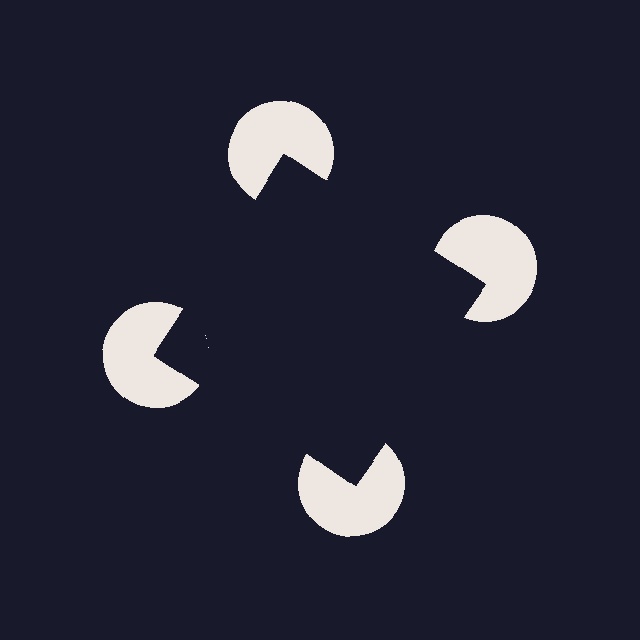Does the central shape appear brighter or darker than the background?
It typically appears slightly darker than the background, even though no actual brightness change is drawn.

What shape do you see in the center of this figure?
An illusory square — its edges are inferred from the aligned wedge cuts in the pac-man discs, not physically drawn.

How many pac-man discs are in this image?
There are 4 — one at each vertex of the illusory square.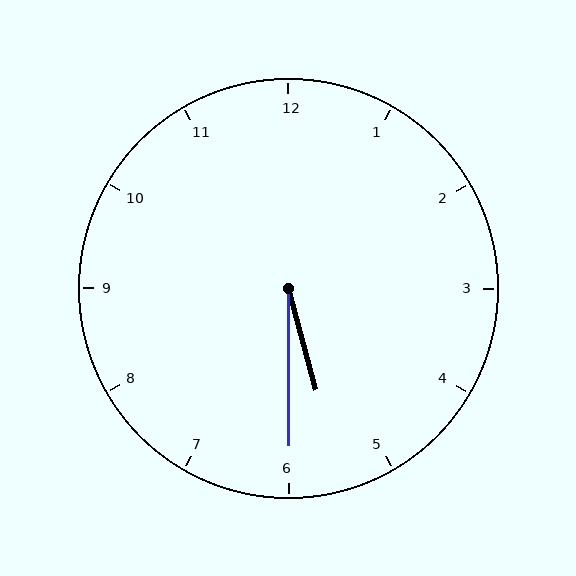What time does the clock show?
5:30.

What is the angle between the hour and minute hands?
Approximately 15 degrees.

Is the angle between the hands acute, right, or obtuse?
It is acute.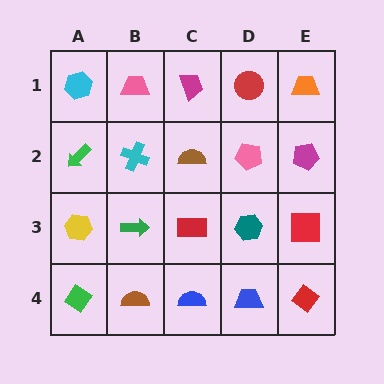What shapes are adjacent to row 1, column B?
A cyan cross (row 2, column B), a cyan hexagon (row 1, column A), a magenta trapezoid (row 1, column C).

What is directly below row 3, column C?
A blue semicircle.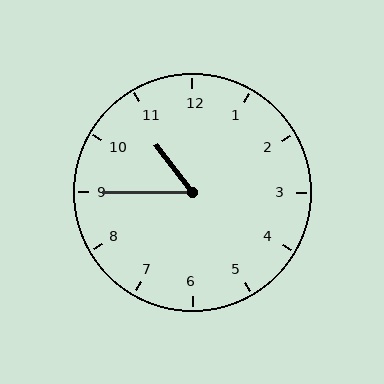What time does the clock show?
10:45.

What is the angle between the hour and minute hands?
Approximately 52 degrees.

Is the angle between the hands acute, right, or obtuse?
It is acute.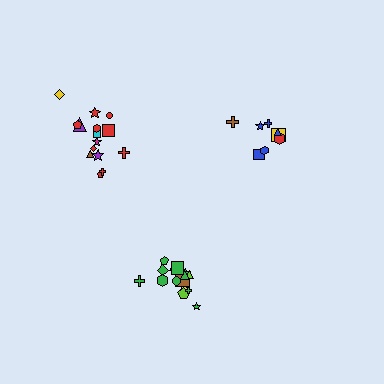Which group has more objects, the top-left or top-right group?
The top-left group.